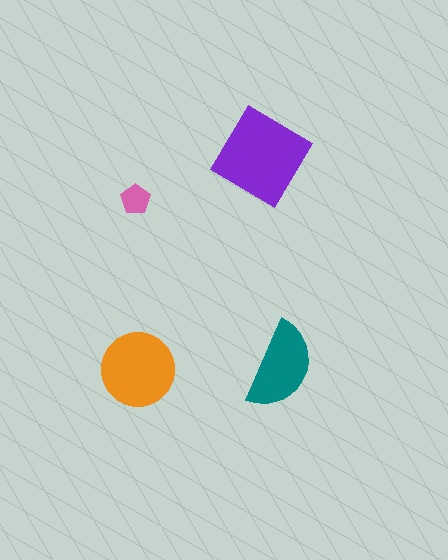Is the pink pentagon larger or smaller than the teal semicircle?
Smaller.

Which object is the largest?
The purple diamond.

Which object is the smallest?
The pink pentagon.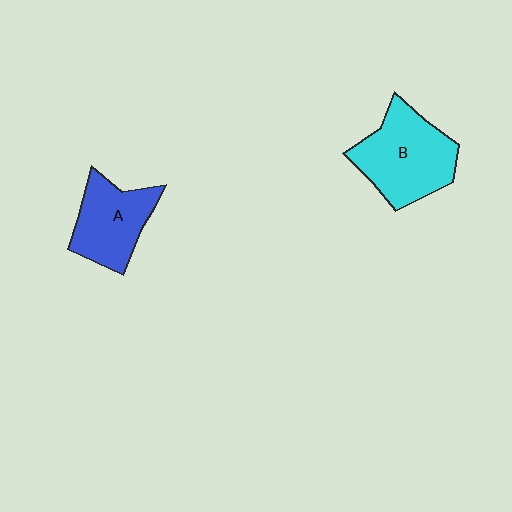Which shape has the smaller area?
Shape A (blue).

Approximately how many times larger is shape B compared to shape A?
Approximately 1.3 times.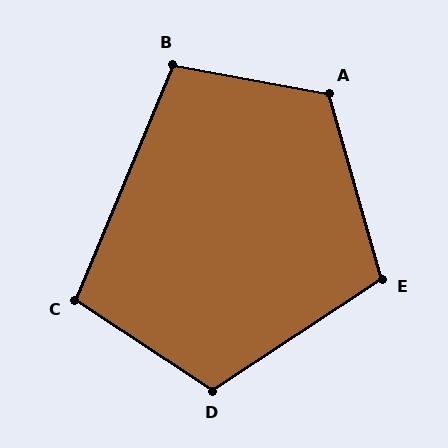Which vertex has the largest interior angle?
A, at approximately 116 degrees.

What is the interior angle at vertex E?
Approximately 107 degrees (obtuse).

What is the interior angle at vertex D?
Approximately 113 degrees (obtuse).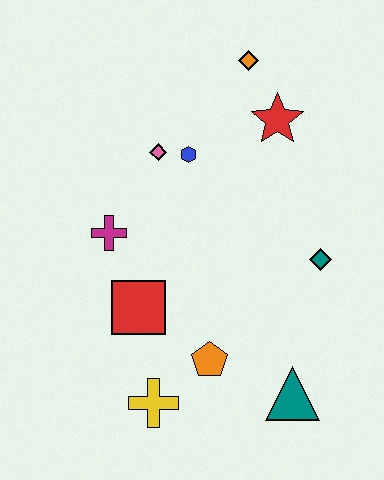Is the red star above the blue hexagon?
Yes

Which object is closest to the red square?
The magenta cross is closest to the red square.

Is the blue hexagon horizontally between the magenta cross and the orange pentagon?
Yes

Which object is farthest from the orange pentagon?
The orange diamond is farthest from the orange pentagon.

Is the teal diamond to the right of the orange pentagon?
Yes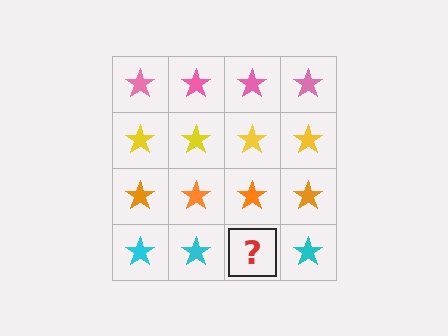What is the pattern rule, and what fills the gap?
The rule is that each row has a consistent color. The gap should be filled with a cyan star.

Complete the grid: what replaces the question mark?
The question mark should be replaced with a cyan star.